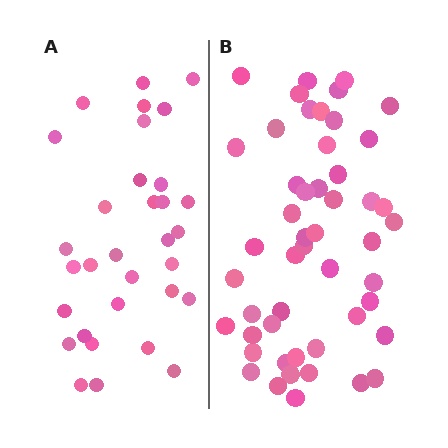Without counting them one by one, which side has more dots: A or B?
Region B (the right region) has more dots.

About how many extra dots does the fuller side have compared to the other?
Region B has approximately 20 more dots than region A.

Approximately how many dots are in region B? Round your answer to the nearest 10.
About 50 dots.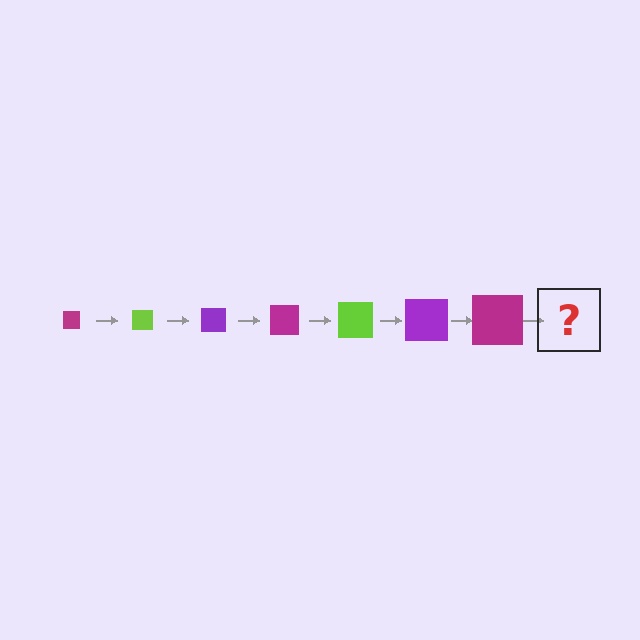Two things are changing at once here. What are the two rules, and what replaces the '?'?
The two rules are that the square grows larger each step and the color cycles through magenta, lime, and purple. The '?' should be a lime square, larger than the previous one.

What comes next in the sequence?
The next element should be a lime square, larger than the previous one.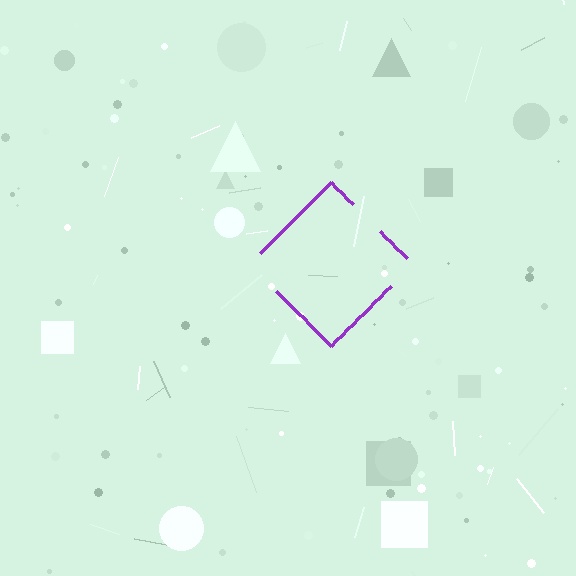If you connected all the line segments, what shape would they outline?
They would outline a diamond.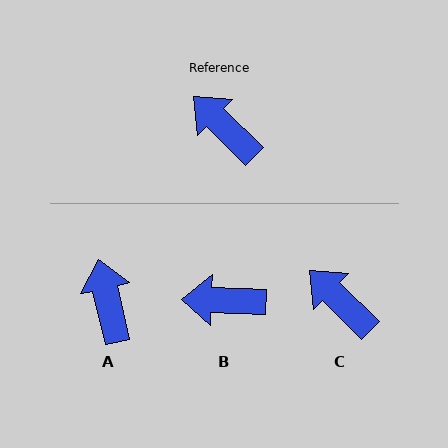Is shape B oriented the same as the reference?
No, it is off by about 43 degrees.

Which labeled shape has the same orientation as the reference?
C.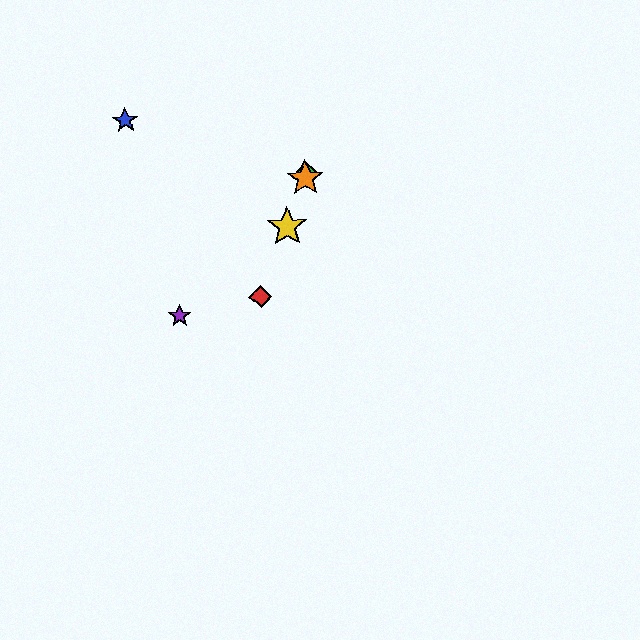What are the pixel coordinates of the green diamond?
The green diamond is at (306, 175).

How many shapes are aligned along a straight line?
4 shapes (the red diamond, the green diamond, the yellow star, the orange star) are aligned along a straight line.